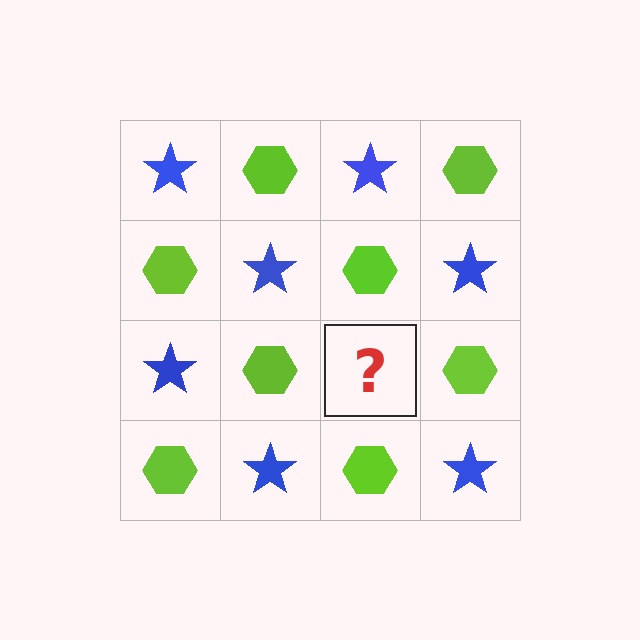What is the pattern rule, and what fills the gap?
The rule is that it alternates blue star and lime hexagon in a checkerboard pattern. The gap should be filled with a blue star.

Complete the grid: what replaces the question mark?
The question mark should be replaced with a blue star.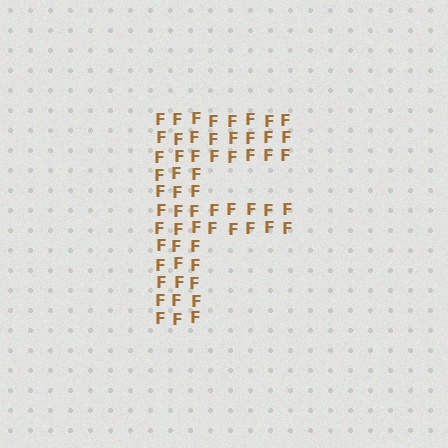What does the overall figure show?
The overall figure shows the letter F.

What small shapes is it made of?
It is made of small letter F's.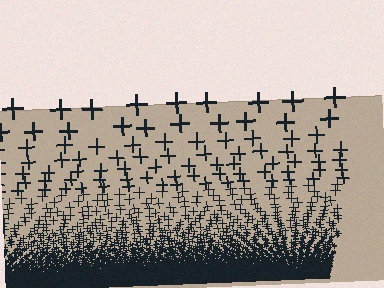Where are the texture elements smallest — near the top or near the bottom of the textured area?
Near the bottom.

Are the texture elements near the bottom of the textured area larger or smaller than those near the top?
Smaller. The gradient is inverted — elements near the bottom are smaller and denser.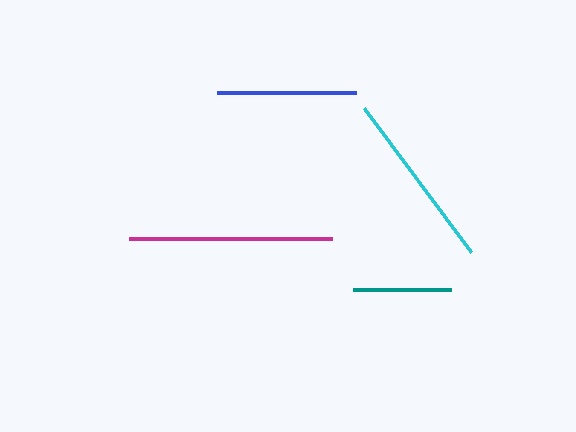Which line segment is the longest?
The magenta line is the longest at approximately 203 pixels.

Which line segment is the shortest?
The teal line is the shortest at approximately 98 pixels.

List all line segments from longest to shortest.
From longest to shortest: magenta, cyan, blue, teal.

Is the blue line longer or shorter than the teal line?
The blue line is longer than the teal line.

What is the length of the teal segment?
The teal segment is approximately 98 pixels long.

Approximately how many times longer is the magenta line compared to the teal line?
The magenta line is approximately 2.1 times the length of the teal line.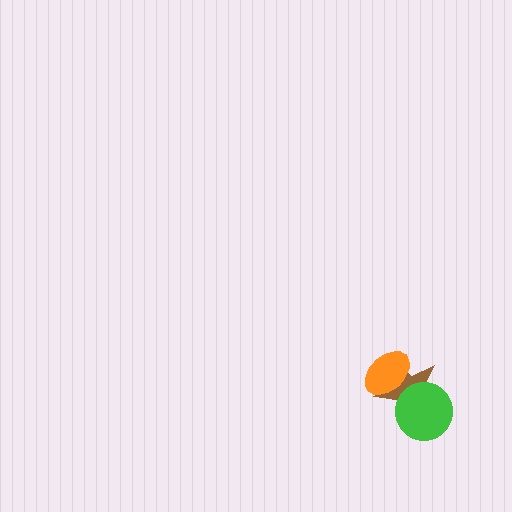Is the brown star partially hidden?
Yes, it is partially covered by another shape.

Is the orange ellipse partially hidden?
No, no other shape covers it.